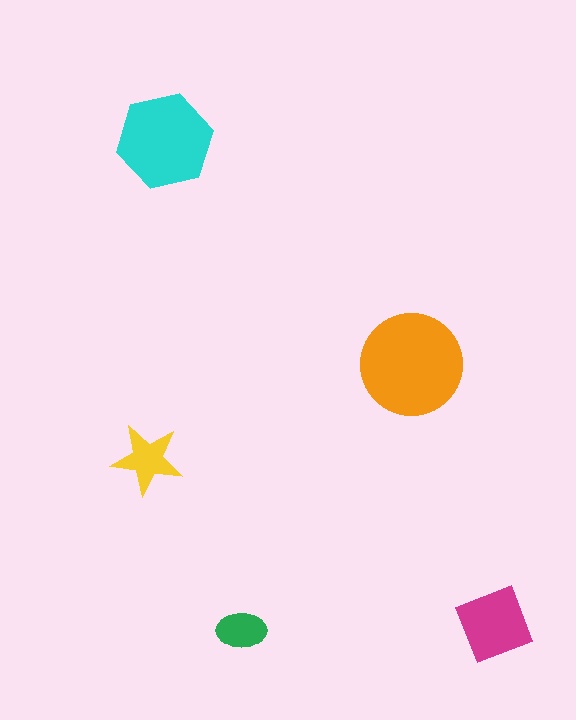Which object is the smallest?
The green ellipse.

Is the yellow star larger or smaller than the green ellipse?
Larger.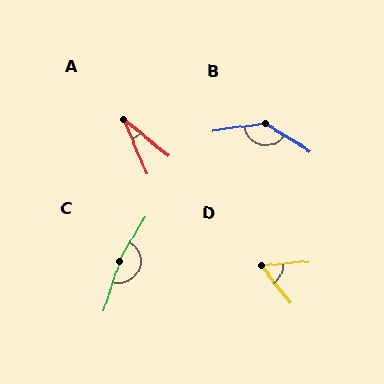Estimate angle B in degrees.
Approximately 140 degrees.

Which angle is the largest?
C, at approximately 168 degrees.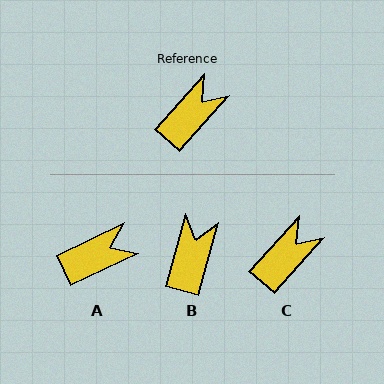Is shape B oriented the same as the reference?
No, it is off by about 27 degrees.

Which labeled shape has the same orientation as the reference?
C.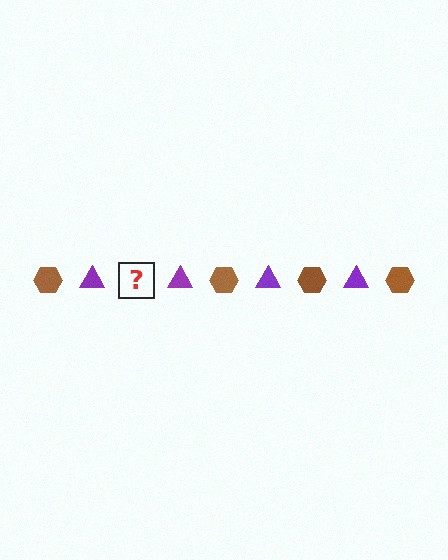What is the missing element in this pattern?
The missing element is a brown hexagon.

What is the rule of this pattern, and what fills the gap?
The rule is that the pattern alternates between brown hexagon and purple triangle. The gap should be filled with a brown hexagon.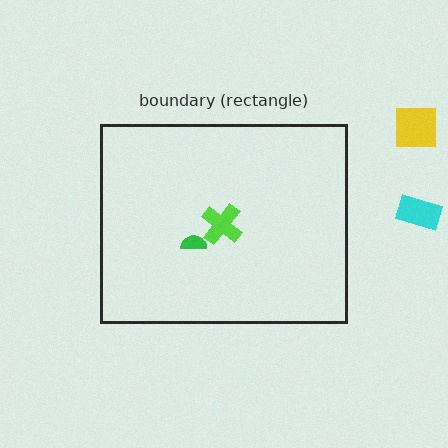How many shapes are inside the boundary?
2 inside, 2 outside.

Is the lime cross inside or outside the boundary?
Inside.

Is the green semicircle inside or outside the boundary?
Inside.